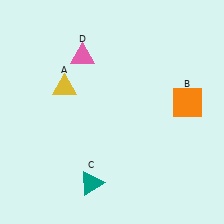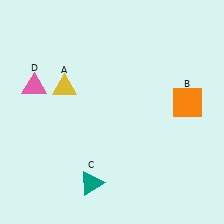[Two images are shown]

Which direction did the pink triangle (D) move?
The pink triangle (D) moved left.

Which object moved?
The pink triangle (D) moved left.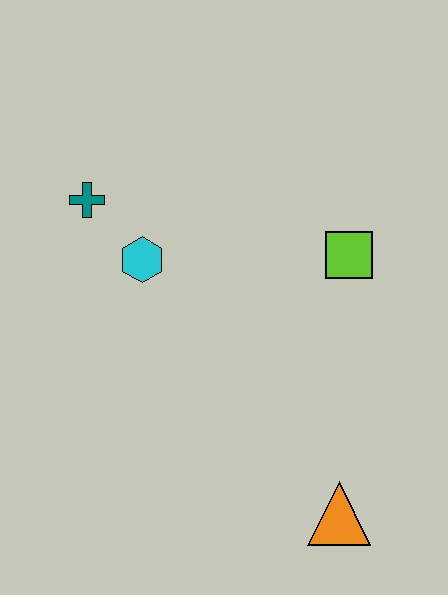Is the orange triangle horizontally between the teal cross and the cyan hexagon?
No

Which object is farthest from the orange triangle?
The teal cross is farthest from the orange triangle.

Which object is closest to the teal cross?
The cyan hexagon is closest to the teal cross.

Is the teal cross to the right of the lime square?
No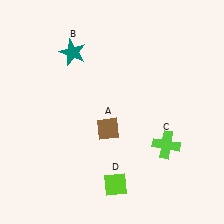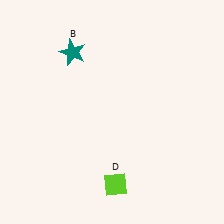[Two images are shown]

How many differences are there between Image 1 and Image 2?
There are 2 differences between the two images.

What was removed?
The lime cross (C), the brown diamond (A) were removed in Image 2.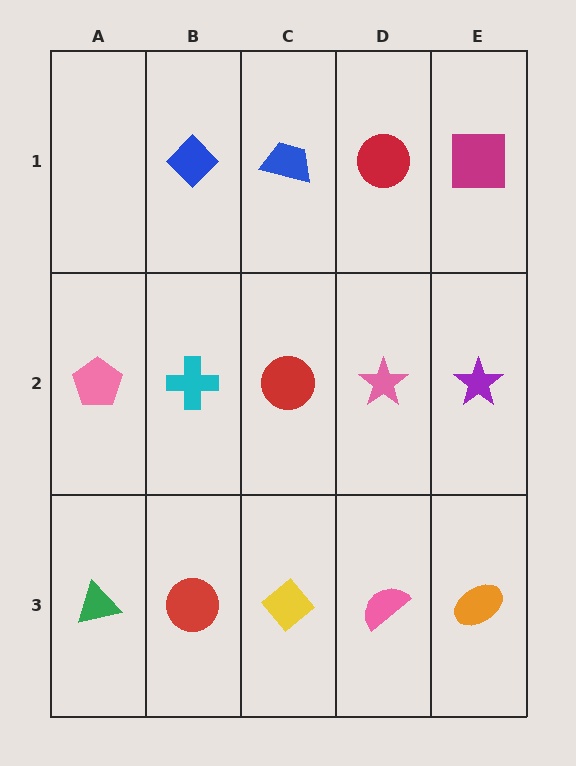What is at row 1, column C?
A blue trapezoid.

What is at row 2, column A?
A pink pentagon.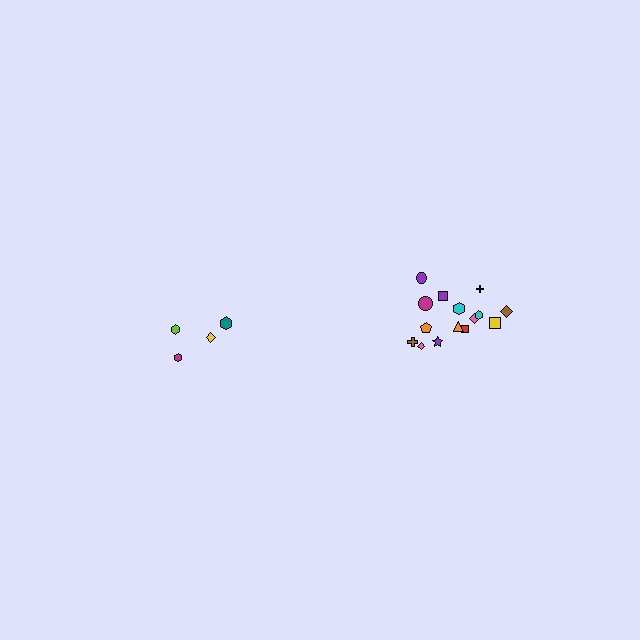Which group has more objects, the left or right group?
The right group.